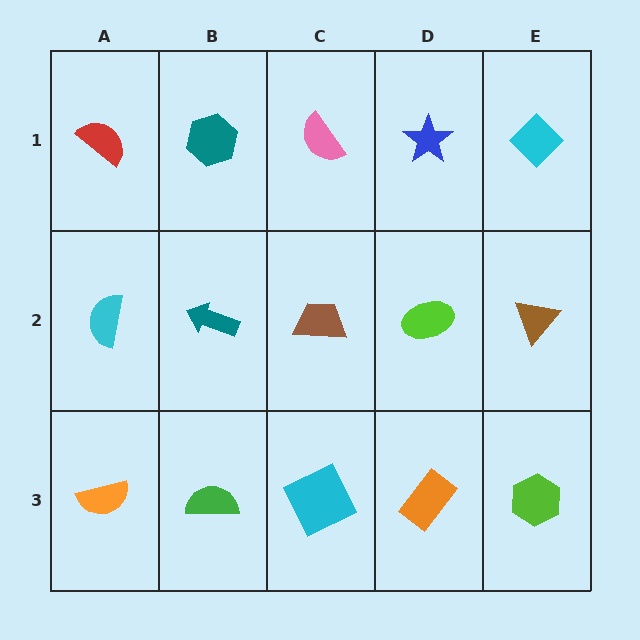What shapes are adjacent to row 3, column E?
A brown triangle (row 2, column E), an orange rectangle (row 3, column D).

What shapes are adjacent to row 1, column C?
A brown trapezoid (row 2, column C), a teal hexagon (row 1, column B), a blue star (row 1, column D).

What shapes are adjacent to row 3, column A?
A cyan semicircle (row 2, column A), a green semicircle (row 3, column B).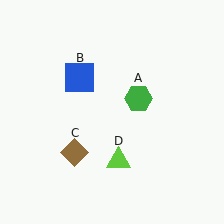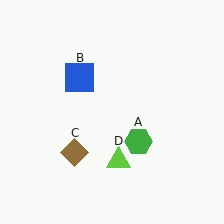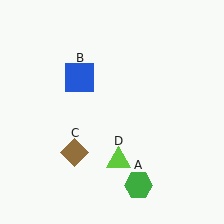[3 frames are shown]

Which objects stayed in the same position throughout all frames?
Blue square (object B) and brown diamond (object C) and lime triangle (object D) remained stationary.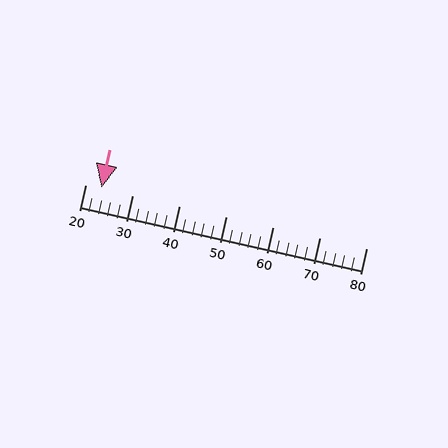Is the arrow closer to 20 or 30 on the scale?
The arrow is closer to 20.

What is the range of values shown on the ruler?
The ruler shows values from 20 to 80.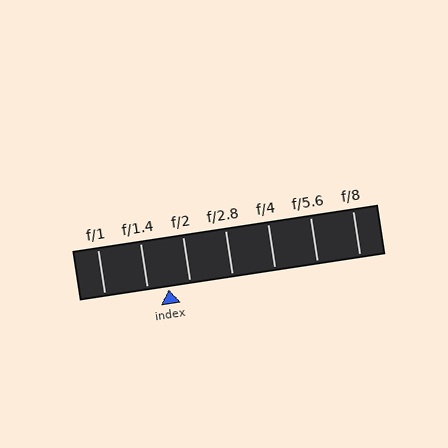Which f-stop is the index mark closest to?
The index mark is closest to f/2.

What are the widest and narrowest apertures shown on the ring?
The widest aperture shown is f/1 and the narrowest is f/8.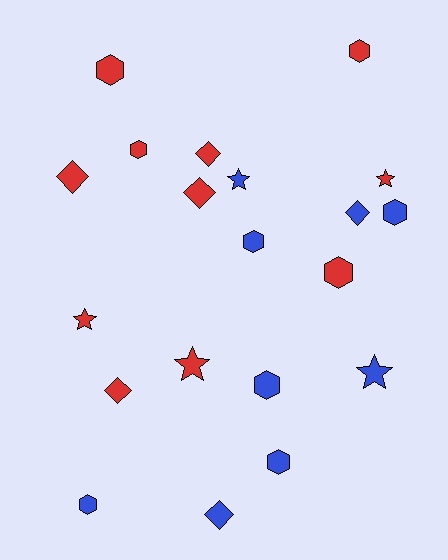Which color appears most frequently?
Red, with 11 objects.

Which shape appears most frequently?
Hexagon, with 9 objects.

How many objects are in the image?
There are 20 objects.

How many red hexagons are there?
There are 4 red hexagons.